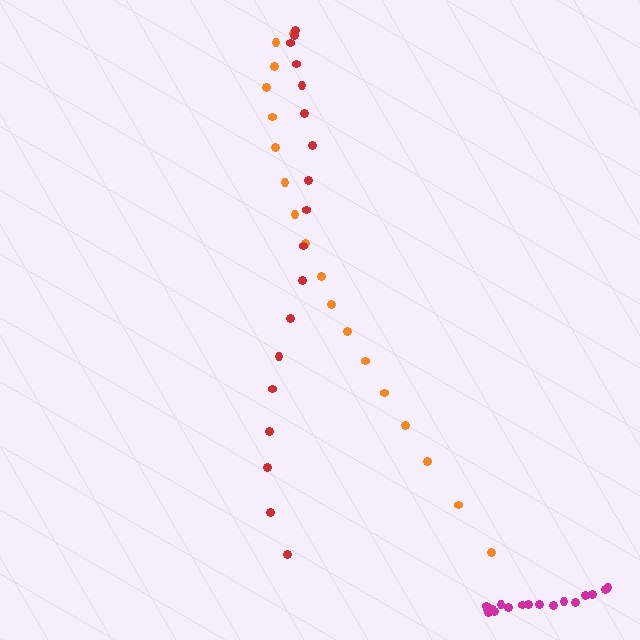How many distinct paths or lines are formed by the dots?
There are 3 distinct paths.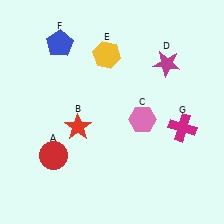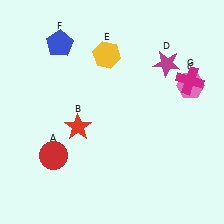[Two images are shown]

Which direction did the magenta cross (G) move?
The magenta cross (G) moved up.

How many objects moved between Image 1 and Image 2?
2 objects moved between the two images.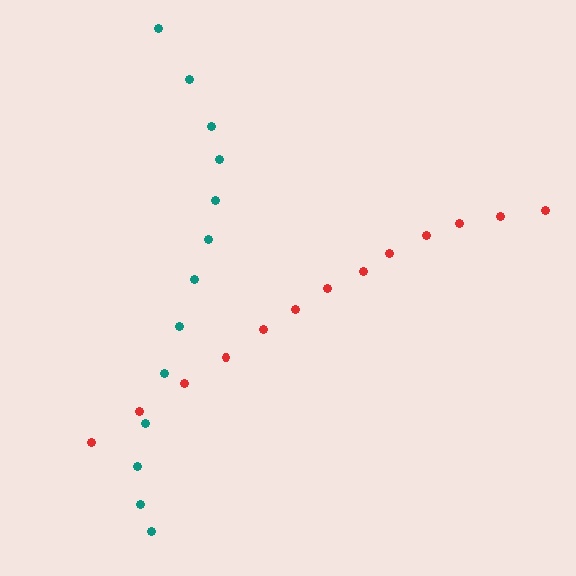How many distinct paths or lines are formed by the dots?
There are 2 distinct paths.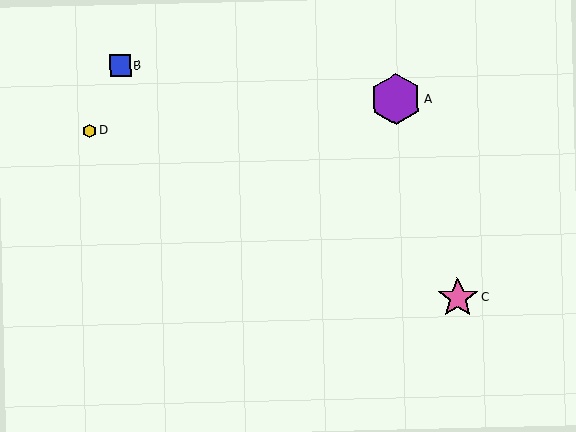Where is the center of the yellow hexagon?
The center of the yellow hexagon is at (89, 131).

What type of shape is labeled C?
Shape C is a pink star.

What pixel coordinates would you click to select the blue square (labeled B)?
Click at (120, 65) to select the blue square B.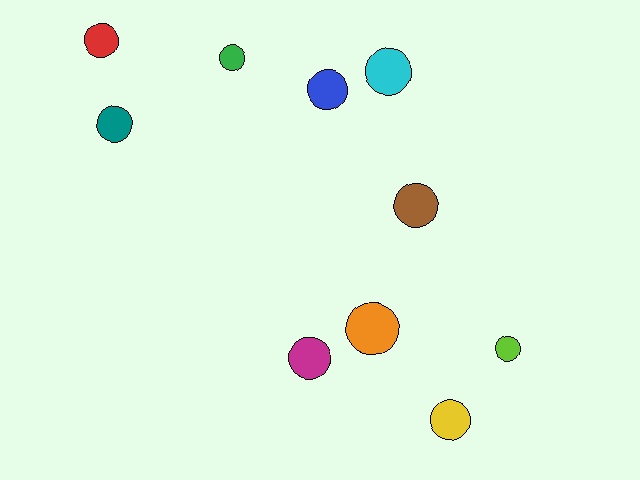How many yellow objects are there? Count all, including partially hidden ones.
There is 1 yellow object.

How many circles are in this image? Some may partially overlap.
There are 10 circles.